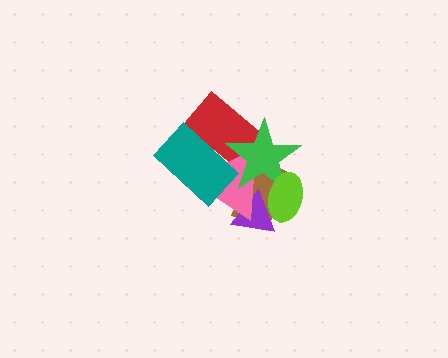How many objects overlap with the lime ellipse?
4 objects overlap with the lime ellipse.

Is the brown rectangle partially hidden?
Yes, it is partially covered by another shape.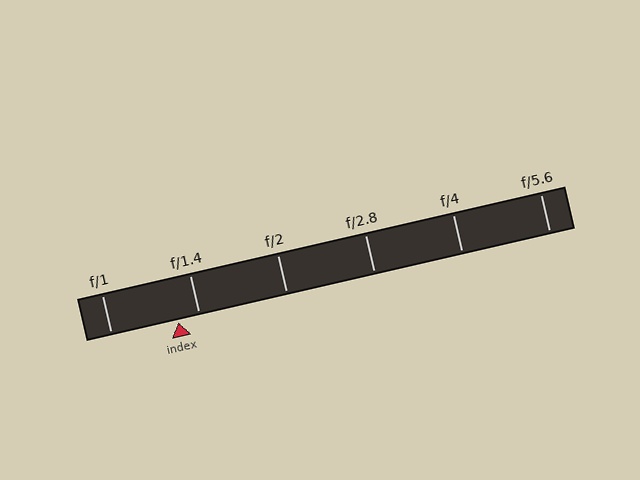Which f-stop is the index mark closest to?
The index mark is closest to f/1.4.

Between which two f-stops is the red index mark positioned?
The index mark is between f/1 and f/1.4.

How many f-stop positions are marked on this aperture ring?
There are 6 f-stop positions marked.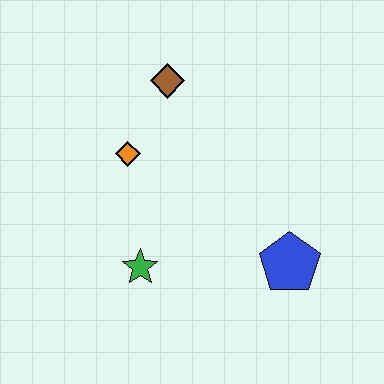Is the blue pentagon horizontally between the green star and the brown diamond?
No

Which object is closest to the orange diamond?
The brown diamond is closest to the orange diamond.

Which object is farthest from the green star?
The brown diamond is farthest from the green star.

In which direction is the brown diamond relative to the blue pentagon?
The brown diamond is above the blue pentagon.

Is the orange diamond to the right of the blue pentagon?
No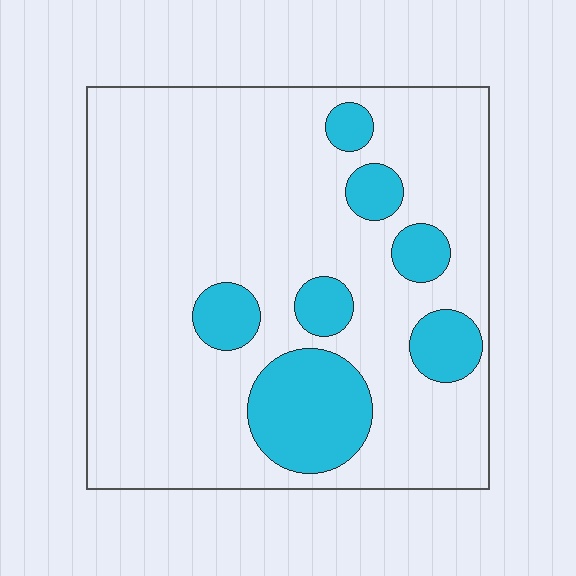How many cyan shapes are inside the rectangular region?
7.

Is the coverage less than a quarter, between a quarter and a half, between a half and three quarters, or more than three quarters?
Less than a quarter.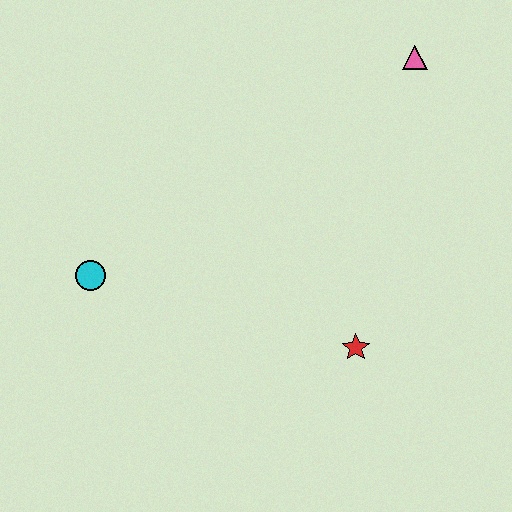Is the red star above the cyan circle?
No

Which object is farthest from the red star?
The pink triangle is farthest from the red star.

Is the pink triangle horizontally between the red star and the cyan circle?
No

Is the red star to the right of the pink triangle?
No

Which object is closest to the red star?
The cyan circle is closest to the red star.